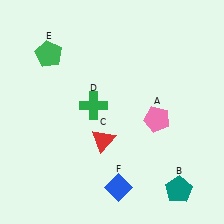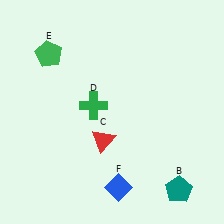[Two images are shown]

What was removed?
The pink pentagon (A) was removed in Image 2.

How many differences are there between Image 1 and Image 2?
There is 1 difference between the two images.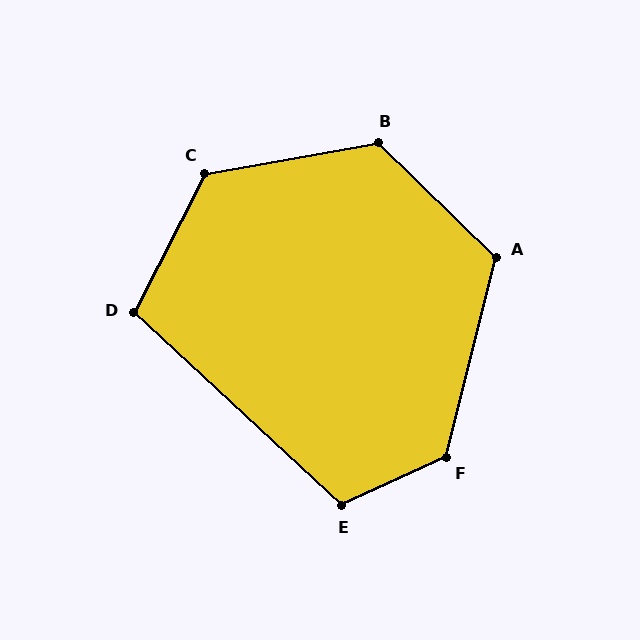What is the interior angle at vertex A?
Approximately 120 degrees (obtuse).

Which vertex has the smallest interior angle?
D, at approximately 106 degrees.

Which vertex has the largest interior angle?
F, at approximately 128 degrees.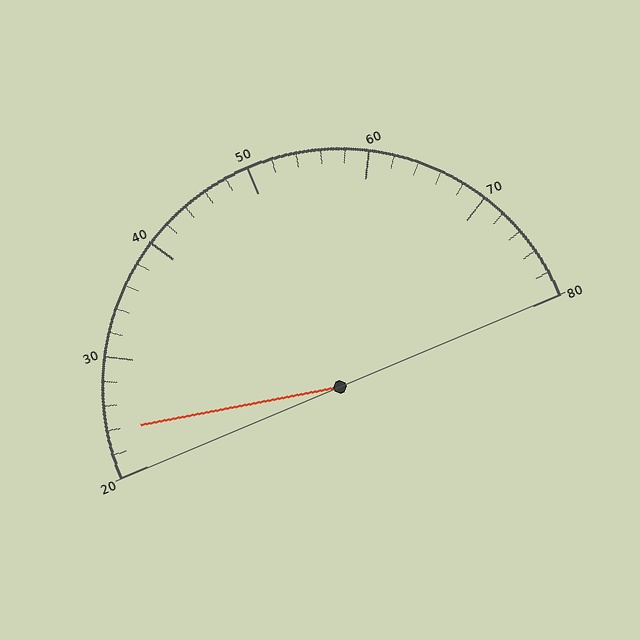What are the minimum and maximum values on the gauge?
The gauge ranges from 20 to 80.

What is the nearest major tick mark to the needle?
The nearest major tick mark is 20.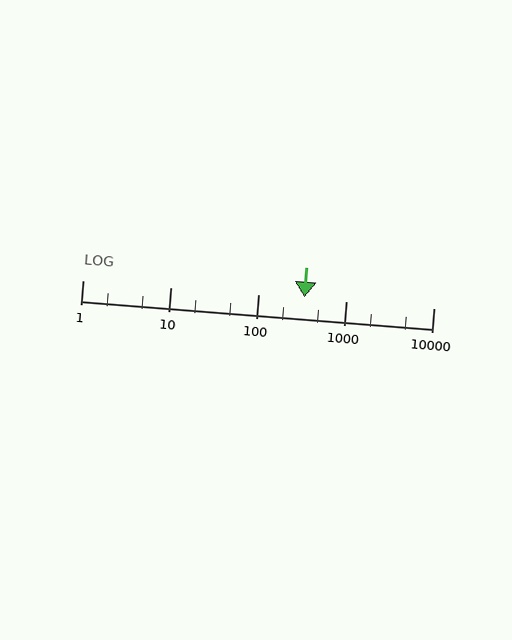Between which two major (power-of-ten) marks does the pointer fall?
The pointer is between 100 and 1000.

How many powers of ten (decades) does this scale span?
The scale spans 4 decades, from 1 to 10000.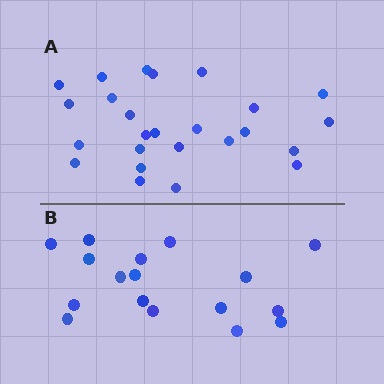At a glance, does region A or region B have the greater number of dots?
Region A (the top region) has more dots.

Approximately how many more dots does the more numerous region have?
Region A has roughly 8 or so more dots than region B.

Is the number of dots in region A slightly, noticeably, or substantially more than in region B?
Region A has substantially more. The ratio is roughly 1.5 to 1.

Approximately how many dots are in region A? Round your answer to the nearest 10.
About 20 dots. (The exact count is 25, which rounds to 20.)